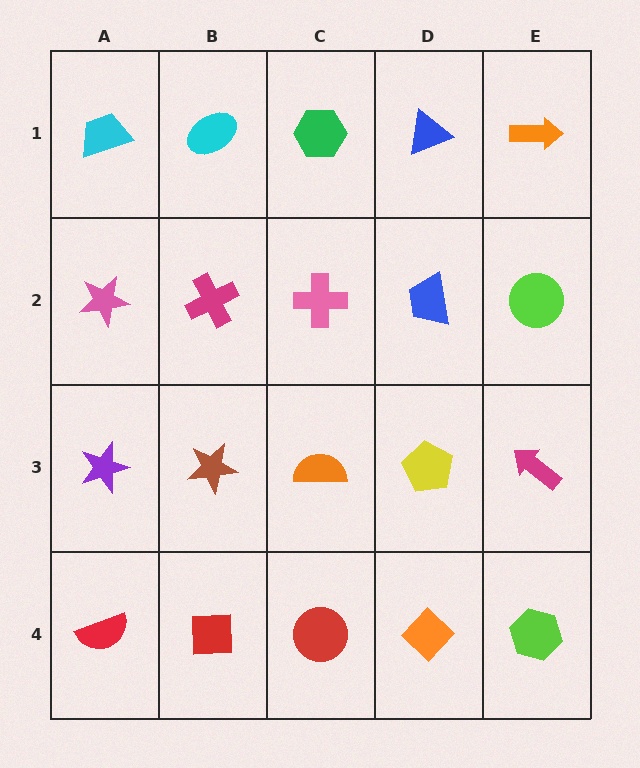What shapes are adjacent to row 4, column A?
A purple star (row 3, column A), a red square (row 4, column B).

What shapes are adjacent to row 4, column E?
A magenta arrow (row 3, column E), an orange diamond (row 4, column D).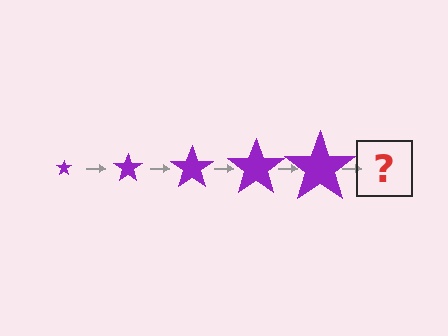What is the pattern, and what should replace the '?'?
The pattern is that the star gets progressively larger each step. The '?' should be a purple star, larger than the previous one.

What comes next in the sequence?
The next element should be a purple star, larger than the previous one.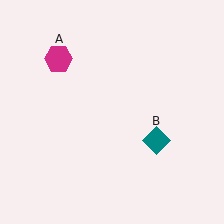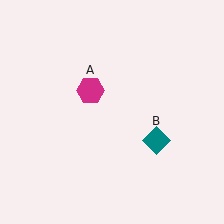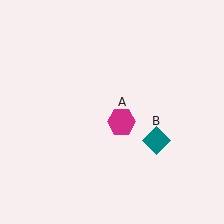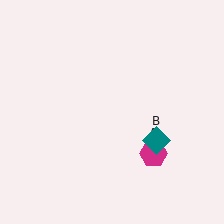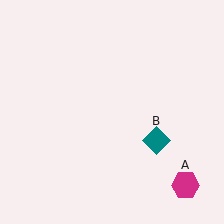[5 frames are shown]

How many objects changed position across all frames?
1 object changed position: magenta hexagon (object A).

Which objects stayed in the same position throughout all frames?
Teal diamond (object B) remained stationary.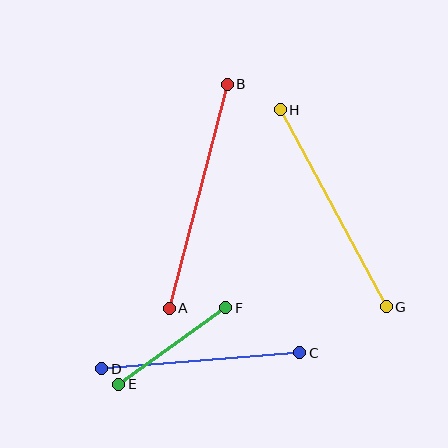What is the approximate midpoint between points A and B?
The midpoint is at approximately (198, 196) pixels.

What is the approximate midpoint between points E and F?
The midpoint is at approximately (172, 346) pixels.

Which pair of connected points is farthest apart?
Points A and B are farthest apart.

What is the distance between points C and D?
The distance is approximately 199 pixels.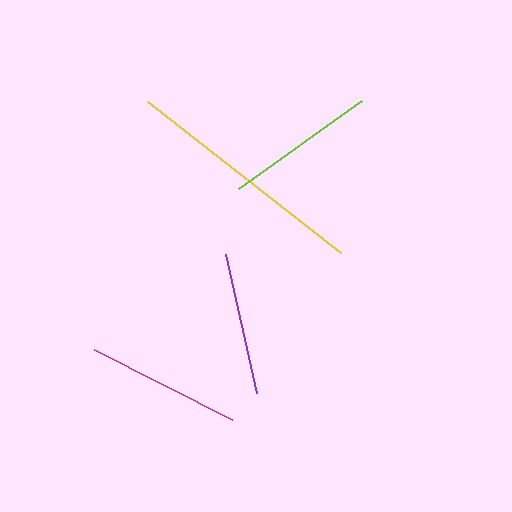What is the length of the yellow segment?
The yellow segment is approximately 245 pixels long.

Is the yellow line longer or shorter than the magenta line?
The yellow line is longer than the magenta line.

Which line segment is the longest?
The yellow line is the longest at approximately 245 pixels.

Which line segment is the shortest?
The purple line is the shortest at approximately 143 pixels.